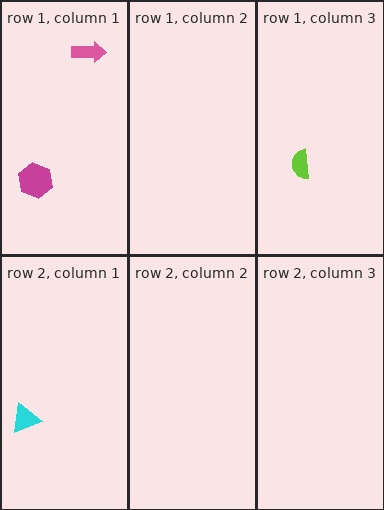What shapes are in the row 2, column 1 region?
The cyan triangle.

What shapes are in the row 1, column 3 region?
The lime semicircle.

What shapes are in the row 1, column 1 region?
The magenta hexagon, the pink arrow.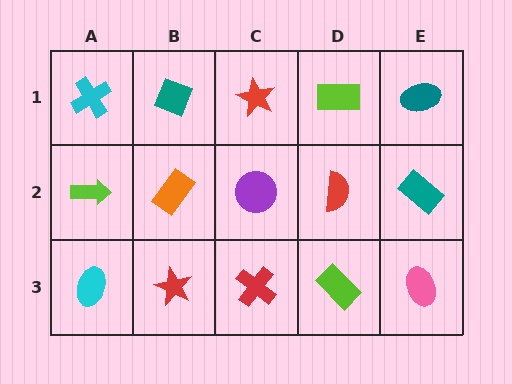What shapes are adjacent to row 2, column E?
A teal ellipse (row 1, column E), a pink ellipse (row 3, column E), a red semicircle (row 2, column D).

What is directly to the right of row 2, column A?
An orange rectangle.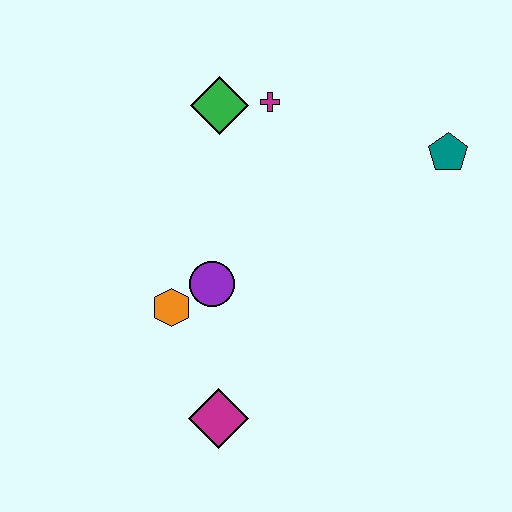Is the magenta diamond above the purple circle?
No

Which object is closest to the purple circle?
The orange hexagon is closest to the purple circle.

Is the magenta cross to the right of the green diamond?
Yes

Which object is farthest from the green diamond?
The magenta diamond is farthest from the green diamond.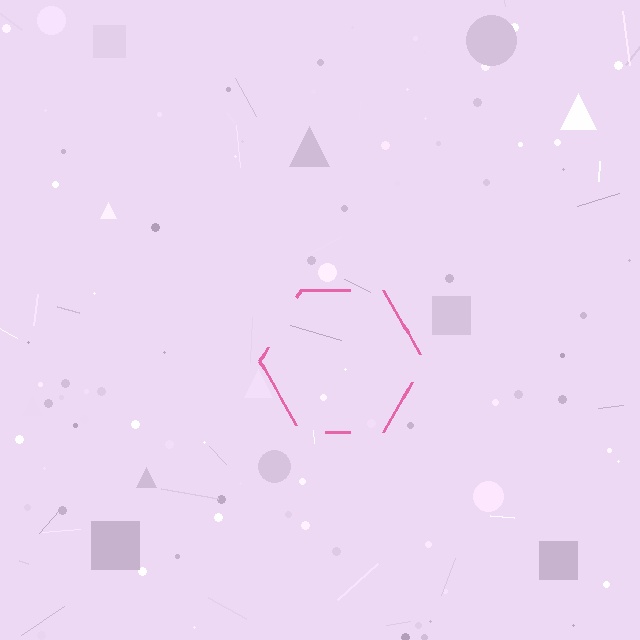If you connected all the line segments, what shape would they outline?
They would outline a hexagon.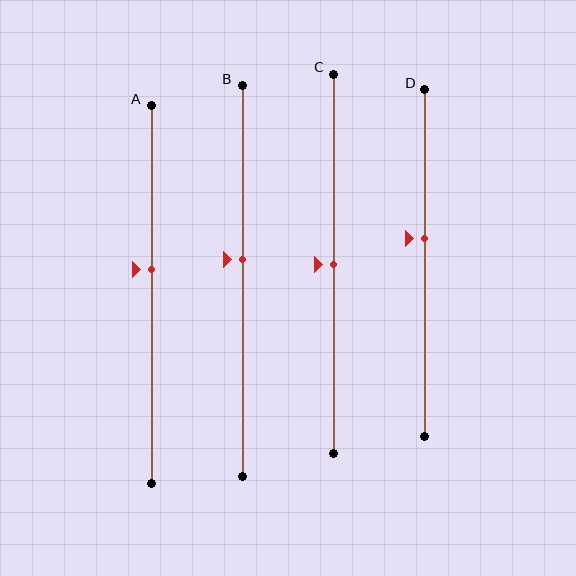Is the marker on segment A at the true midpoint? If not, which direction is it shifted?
No, the marker on segment A is shifted upward by about 7% of the segment length.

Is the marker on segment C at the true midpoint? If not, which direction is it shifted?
Yes, the marker on segment C is at the true midpoint.